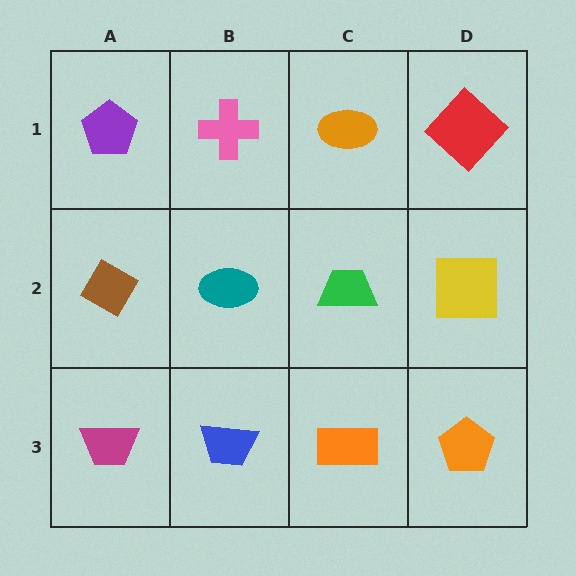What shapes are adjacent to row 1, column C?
A green trapezoid (row 2, column C), a pink cross (row 1, column B), a red diamond (row 1, column D).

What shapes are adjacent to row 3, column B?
A teal ellipse (row 2, column B), a magenta trapezoid (row 3, column A), an orange rectangle (row 3, column C).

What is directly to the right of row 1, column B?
An orange ellipse.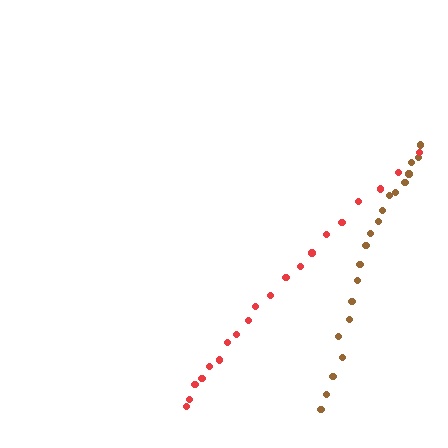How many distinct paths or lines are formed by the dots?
There are 2 distinct paths.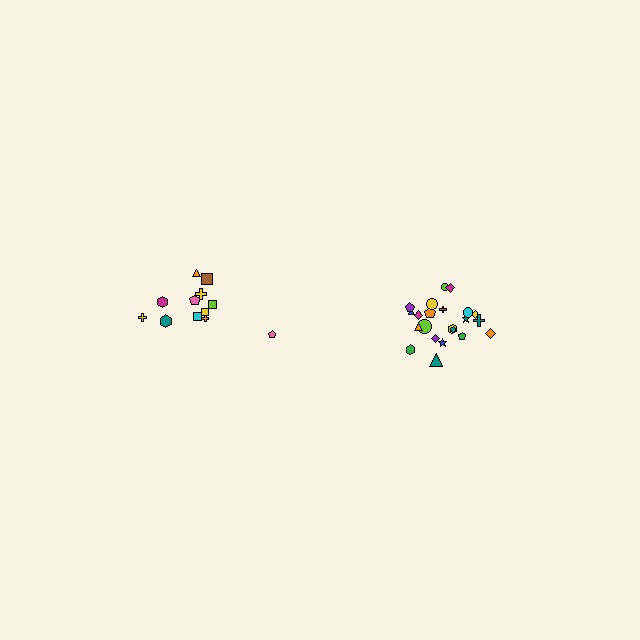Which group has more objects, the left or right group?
The right group.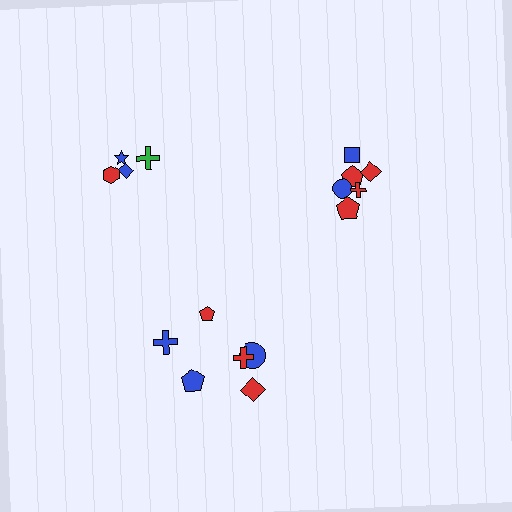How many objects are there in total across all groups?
There are 16 objects.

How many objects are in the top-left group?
There are 4 objects.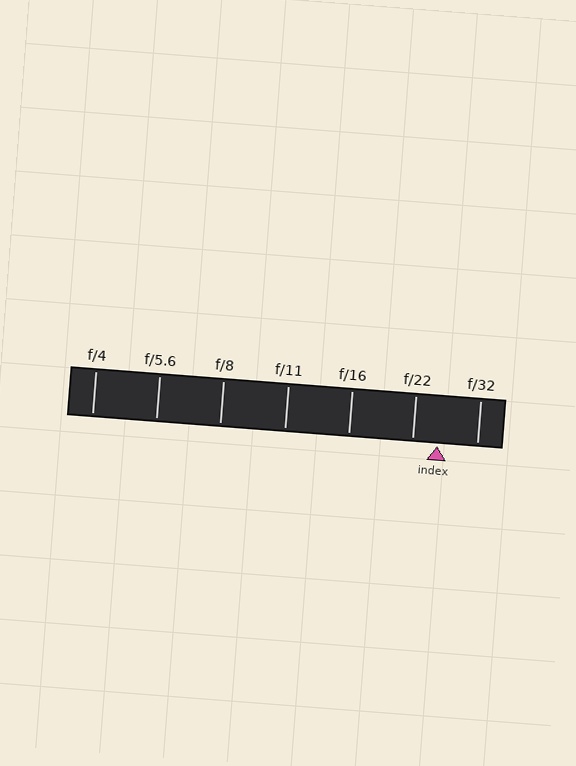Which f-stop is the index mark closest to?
The index mark is closest to f/22.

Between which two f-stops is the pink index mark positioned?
The index mark is between f/22 and f/32.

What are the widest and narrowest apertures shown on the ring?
The widest aperture shown is f/4 and the narrowest is f/32.